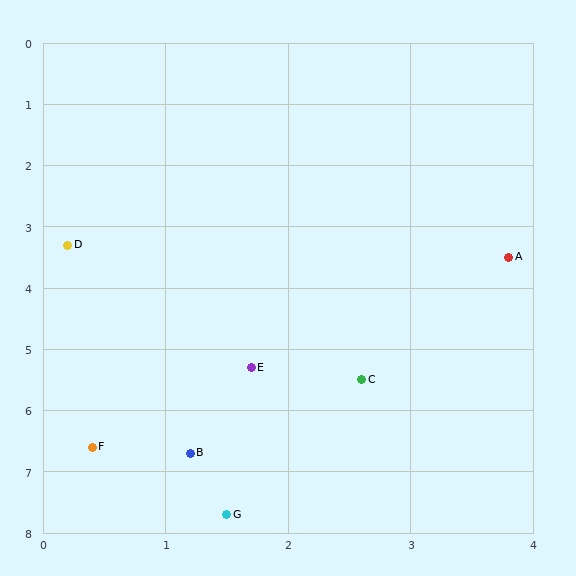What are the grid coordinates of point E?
Point E is at approximately (1.7, 5.3).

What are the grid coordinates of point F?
Point F is at approximately (0.4, 6.6).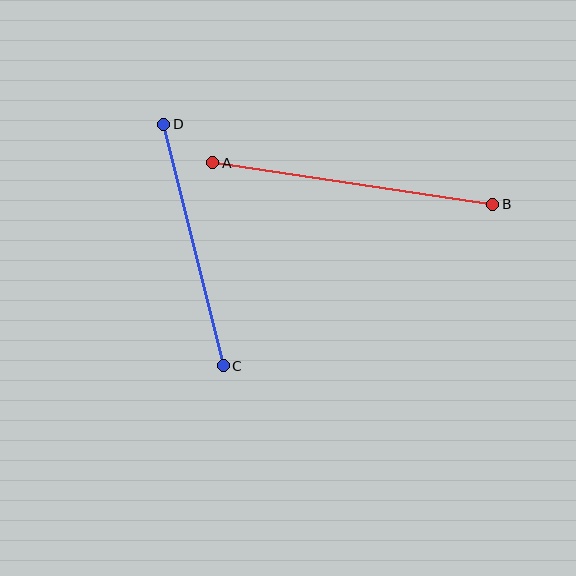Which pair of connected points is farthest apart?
Points A and B are farthest apart.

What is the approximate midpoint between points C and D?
The midpoint is at approximately (194, 245) pixels.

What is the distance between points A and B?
The distance is approximately 283 pixels.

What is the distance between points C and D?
The distance is approximately 249 pixels.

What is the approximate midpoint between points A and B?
The midpoint is at approximately (353, 183) pixels.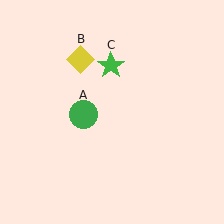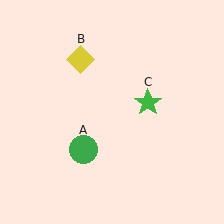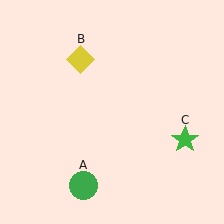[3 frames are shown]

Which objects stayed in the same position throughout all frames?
Yellow diamond (object B) remained stationary.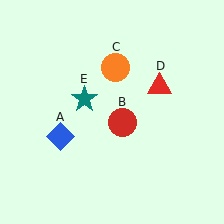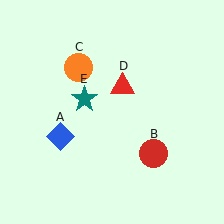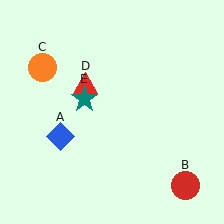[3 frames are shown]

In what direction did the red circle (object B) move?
The red circle (object B) moved down and to the right.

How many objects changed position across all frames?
3 objects changed position: red circle (object B), orange circle (object C), red triangle (object D).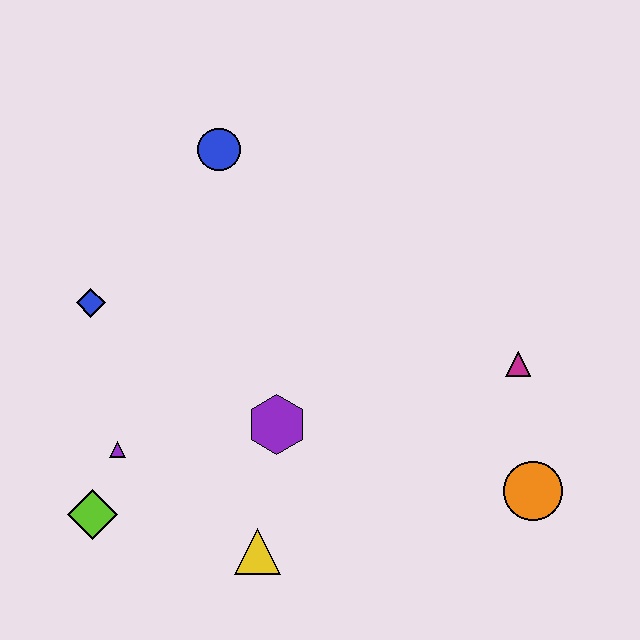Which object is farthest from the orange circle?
The blue diamond is farthest from the orange circle.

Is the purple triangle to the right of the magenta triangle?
No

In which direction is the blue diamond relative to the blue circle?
The blue diamond is below the blue circle.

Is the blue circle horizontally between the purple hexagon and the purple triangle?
Yes